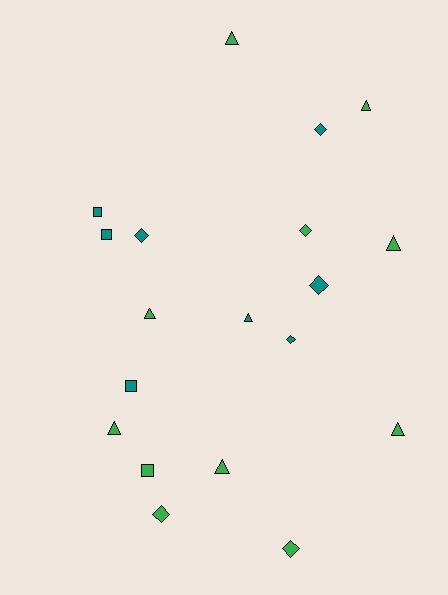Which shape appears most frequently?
Triangle, with 8 objects.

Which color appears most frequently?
Green, with 11 objects.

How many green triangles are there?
There are 7 green triangles.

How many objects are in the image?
There are 19 objects.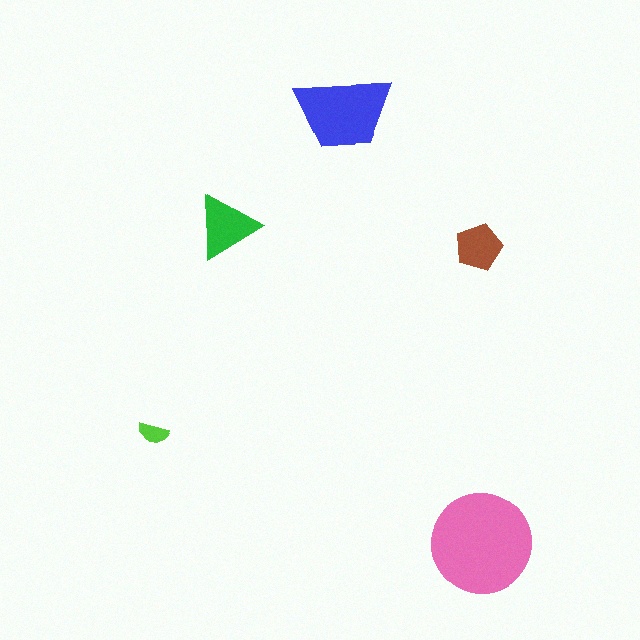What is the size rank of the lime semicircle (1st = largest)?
5th.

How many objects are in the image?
There are 5 objects in the image.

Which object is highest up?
The blue trapezoid is topmost.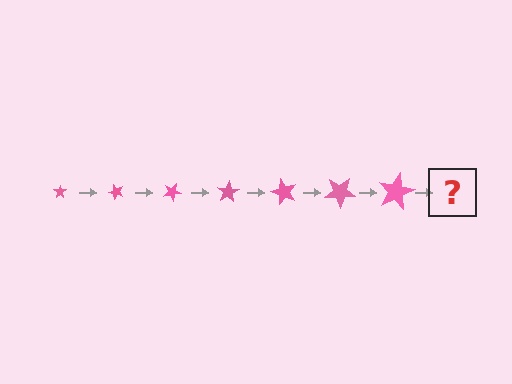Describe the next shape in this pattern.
It should be a star, larger than the previous one and rotated 350 degrees from the start.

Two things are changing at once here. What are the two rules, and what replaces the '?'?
The two rules are that the star grows larger each step and it rotates 50 degrees each step. The '?' should be a star, larger than the previous one and rotated 350 degrees from the start.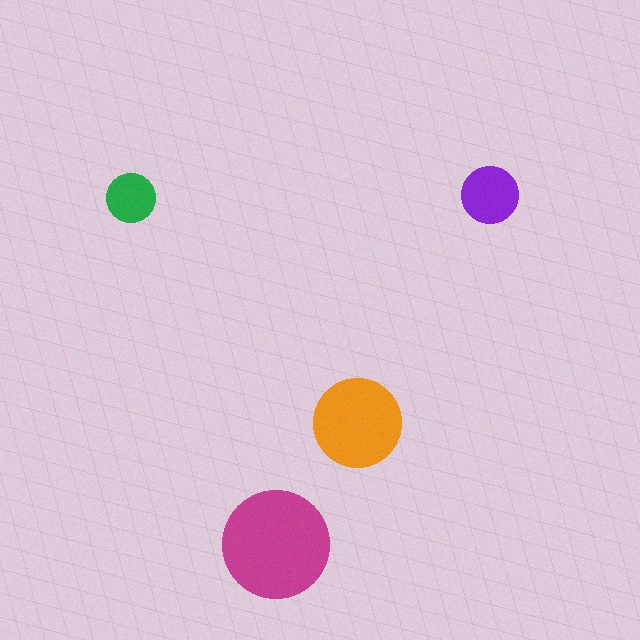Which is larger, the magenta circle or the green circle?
The magenta one.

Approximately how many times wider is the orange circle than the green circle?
About 2 times wider.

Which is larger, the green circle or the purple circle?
The purple one.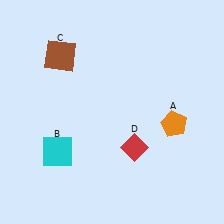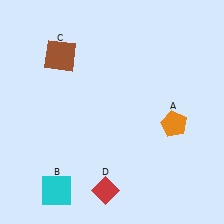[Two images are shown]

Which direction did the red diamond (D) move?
The red diamond (D) moved down.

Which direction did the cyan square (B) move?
The cyan square (B) moved down.